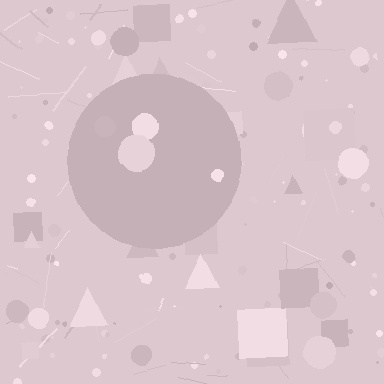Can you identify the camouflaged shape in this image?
The camouflaged shape is a circle.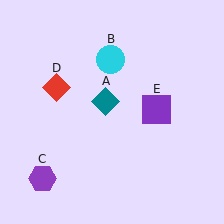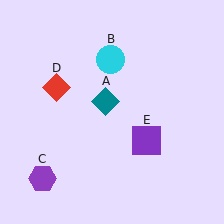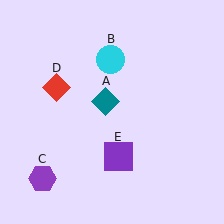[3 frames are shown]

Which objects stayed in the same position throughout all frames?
Teal diamond (object A) and cyan circle (object B) and purple hexagon (object C) and red diamond (object D) remained stationary.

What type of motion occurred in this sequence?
The purple square (object E) rotated clockwise around the center of the scene.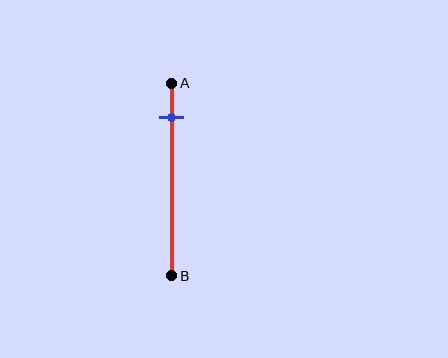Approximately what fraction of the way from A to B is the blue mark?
The blue mark is approximately 20% of the way from A to B.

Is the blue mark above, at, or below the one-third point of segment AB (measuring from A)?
The blue mark is above the one-third point of segment AB.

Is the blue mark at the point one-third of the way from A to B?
No, the mark is at about 20% from A, not at the 33% one-third point.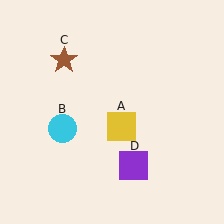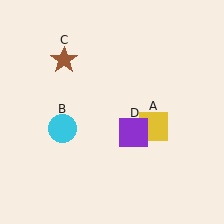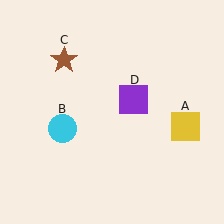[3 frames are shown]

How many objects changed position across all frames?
2 objects changed position: yellow square (object A), purple square (object D).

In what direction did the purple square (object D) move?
The purple square (object D) moved up.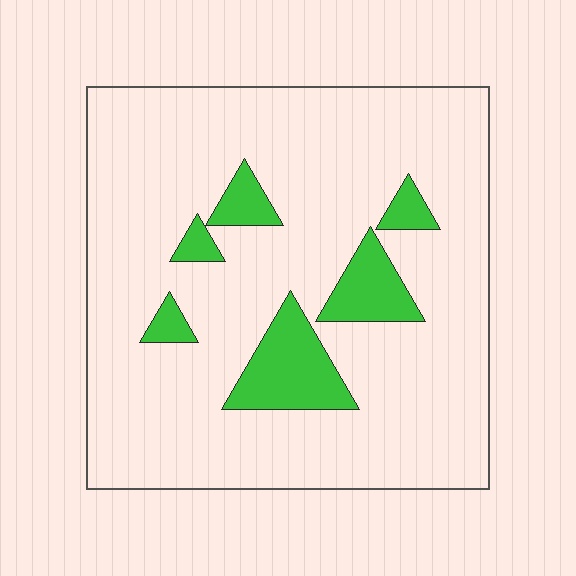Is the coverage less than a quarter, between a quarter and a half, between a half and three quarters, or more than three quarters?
Less than a quarter.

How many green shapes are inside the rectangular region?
6.